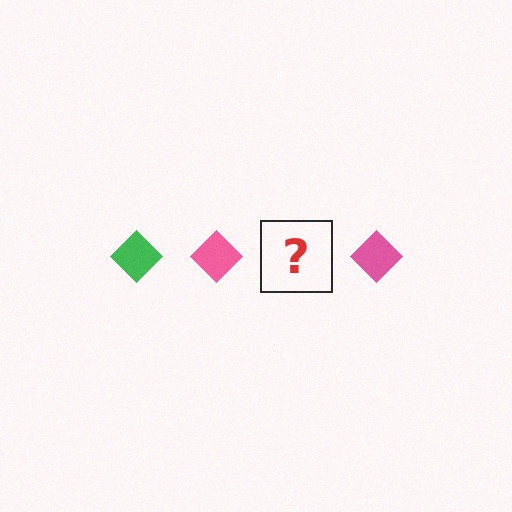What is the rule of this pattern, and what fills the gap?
The rule is that the pattern cycles through green, pink diamonds. The gap should be filled with a green diamond.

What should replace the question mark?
The question mark should be replaced with a green diamond.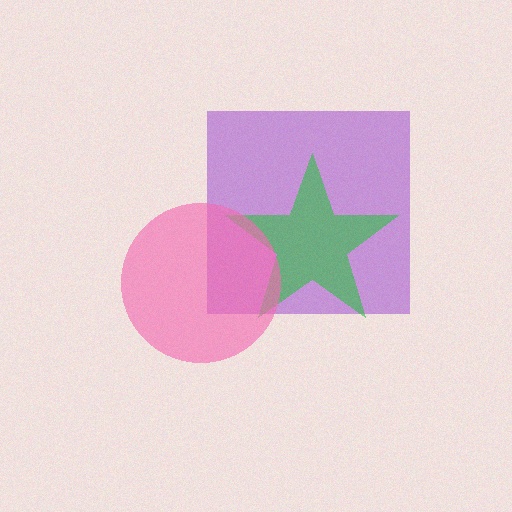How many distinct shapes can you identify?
There are 3 distinct shapes: a purple square, a green star, a pink circle.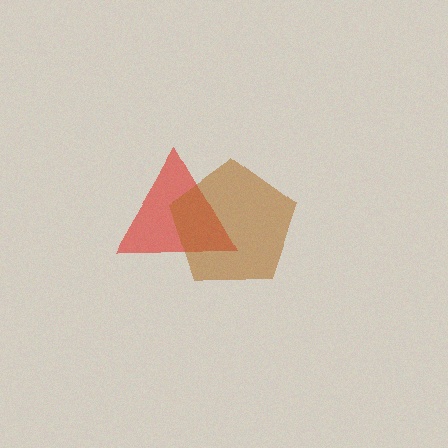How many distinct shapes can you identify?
There are 2 distinct shapes: a red triangle, a brown pentagon.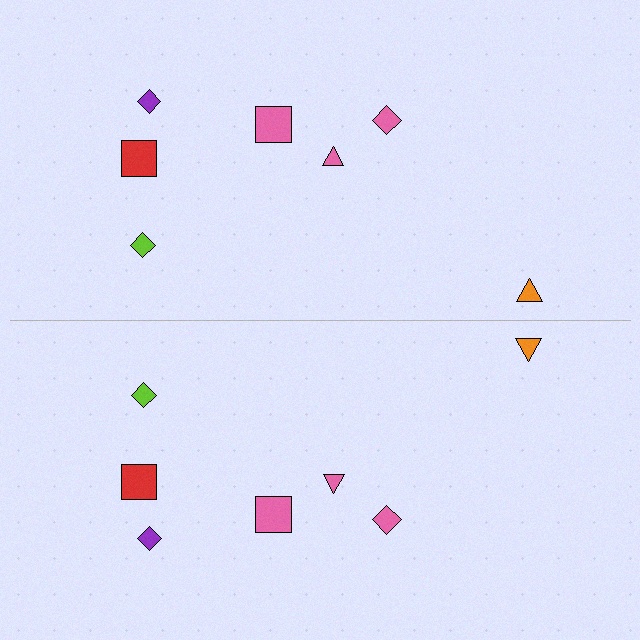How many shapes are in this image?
There are 14 shapes in this image.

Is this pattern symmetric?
Yes, this pattern has bilateral (reflection) symmetry.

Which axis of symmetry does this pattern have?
The pattern has a horizontal axis of symmetry running through the center of the image.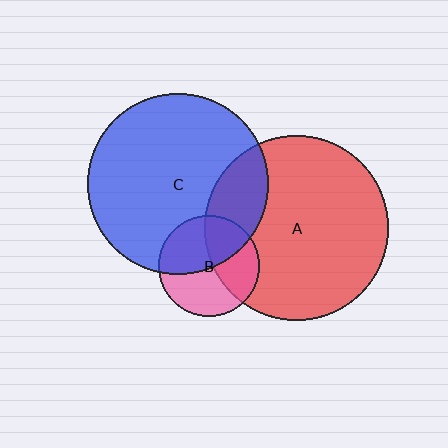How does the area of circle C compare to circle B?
Approximately 3.2 times.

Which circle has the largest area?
Circle A (red).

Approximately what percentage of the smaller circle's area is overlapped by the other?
Approximately 40%.